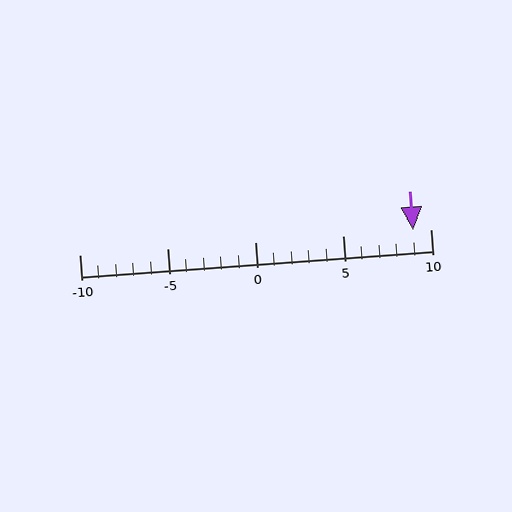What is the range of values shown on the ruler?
The ruler shows values from -10 to 10.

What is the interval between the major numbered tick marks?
The major tick marks are spaced 5 units apart.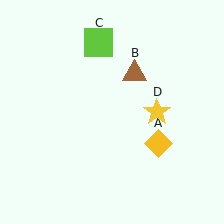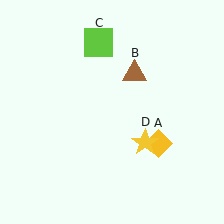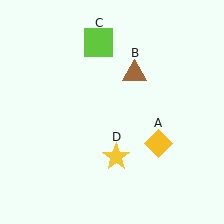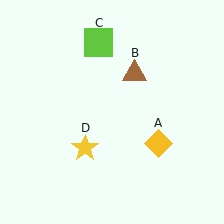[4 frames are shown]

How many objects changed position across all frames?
1 object changed position: yellow star (object D).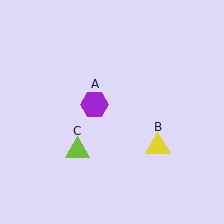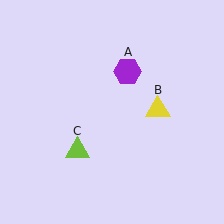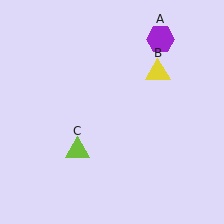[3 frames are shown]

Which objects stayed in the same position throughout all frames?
Lime triangle (object C) remained stationary.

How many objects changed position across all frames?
2 objects changed position: purple hexagon (object A), yellow triangle (object B).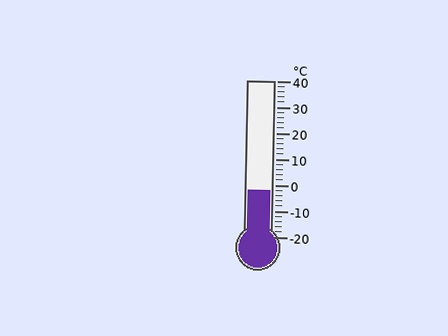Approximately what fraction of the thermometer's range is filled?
The thermometer is filled to approximately 30% of its range.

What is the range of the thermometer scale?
The thermometer scale ranges from -20°C to 40°C.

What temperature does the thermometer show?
The thermometer shows approximately -2°C.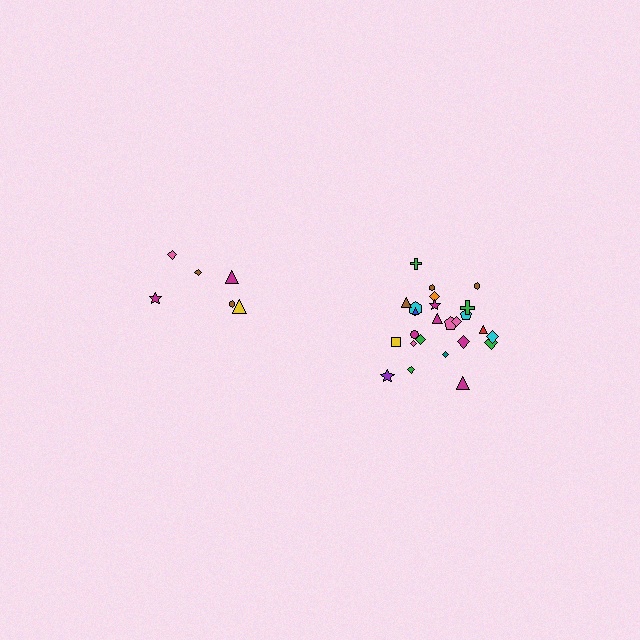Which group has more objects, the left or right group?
The right group.